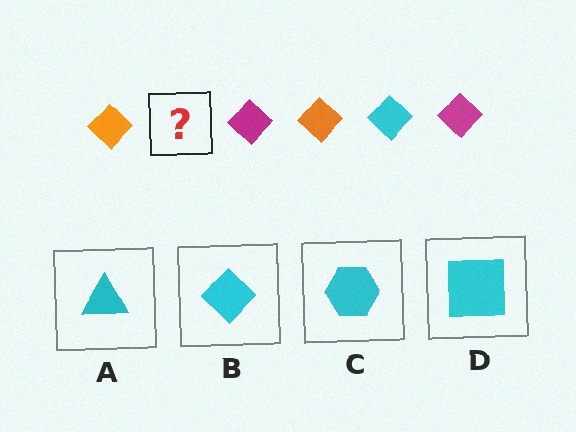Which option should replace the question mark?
Option B.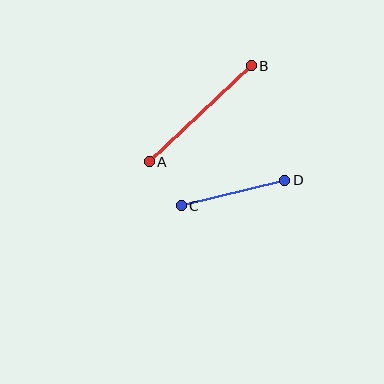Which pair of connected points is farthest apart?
Points A and B are farthest apart.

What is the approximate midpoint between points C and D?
The midpoint is at approximately (233, 193) pixels.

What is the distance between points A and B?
The distance is approximately 140 pixels.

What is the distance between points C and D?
The distance is approximately 106 pixels.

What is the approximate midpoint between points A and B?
The midpoint is at approximately (200, 114) pixels.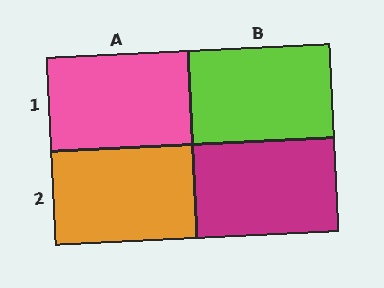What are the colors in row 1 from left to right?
Pink, lime.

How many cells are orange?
1 cell is orange.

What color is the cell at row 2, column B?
Magenta.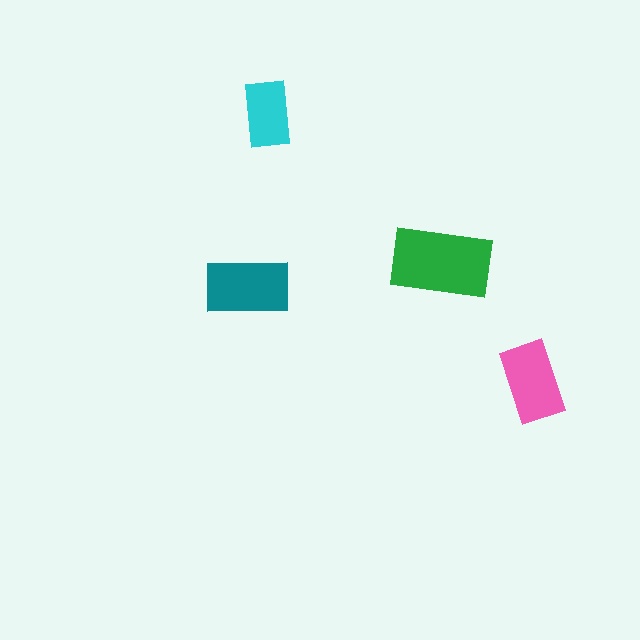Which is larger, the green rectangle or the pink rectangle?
The green one.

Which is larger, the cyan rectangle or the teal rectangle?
The teal one.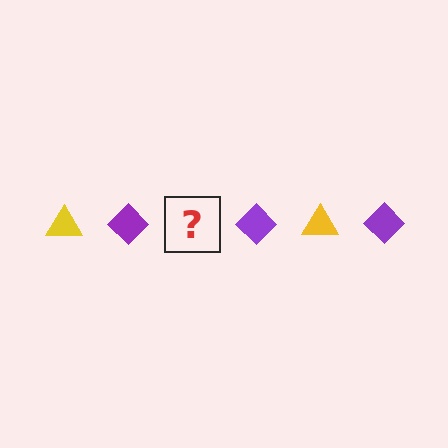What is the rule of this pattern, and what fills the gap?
The rule is that the pattern alternates between yellow triangle and purple diamond. The gap should be filled with a yellow triangle.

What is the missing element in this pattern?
The missing element is a yellow triangle.